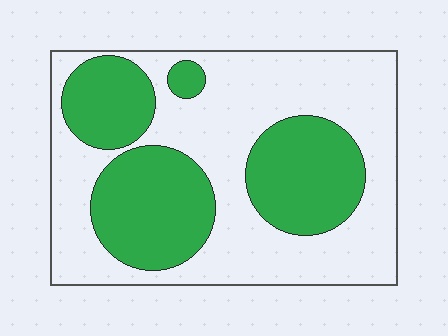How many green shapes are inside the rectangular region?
4.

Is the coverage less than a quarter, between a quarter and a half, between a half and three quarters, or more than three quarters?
Between a quarter and a half.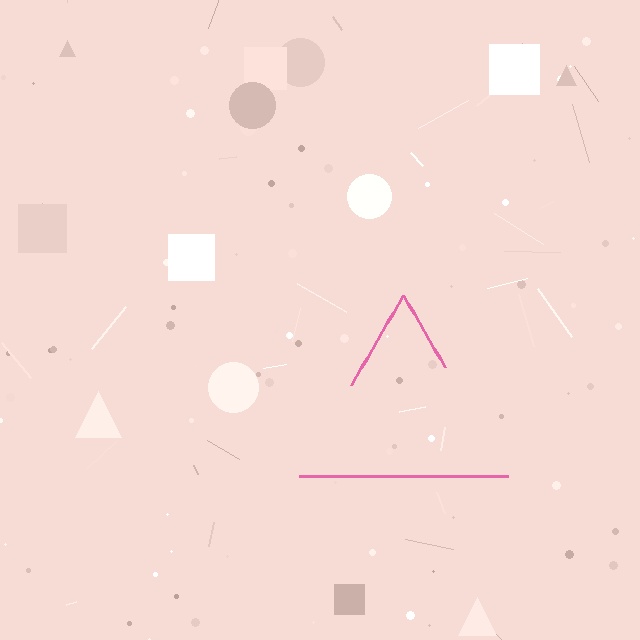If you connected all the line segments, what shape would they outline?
They would outline a triangle.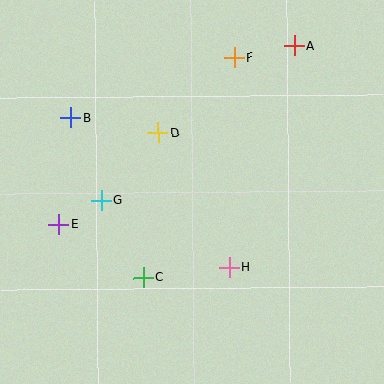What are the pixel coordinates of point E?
Point E is at (59, 224).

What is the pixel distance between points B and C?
The distance between B and C is 175 pixels.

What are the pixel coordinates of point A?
Point A is at (294, 46).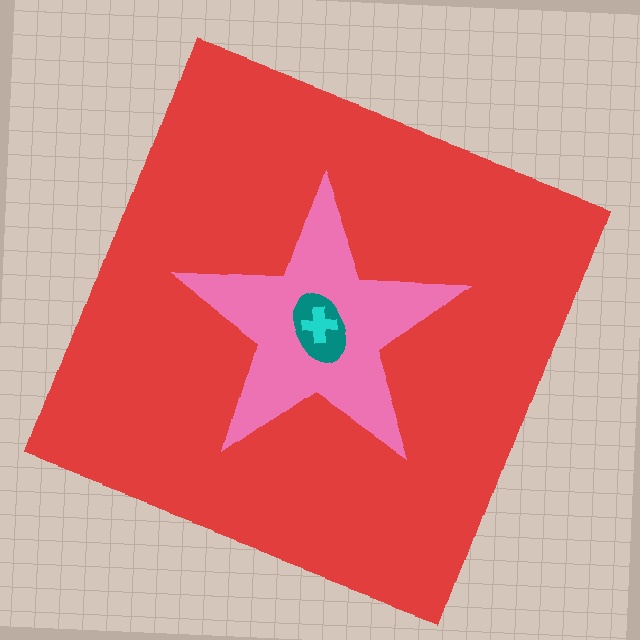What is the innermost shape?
The cyan cross.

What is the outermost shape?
The red square.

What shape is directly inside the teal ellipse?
The cyan cross.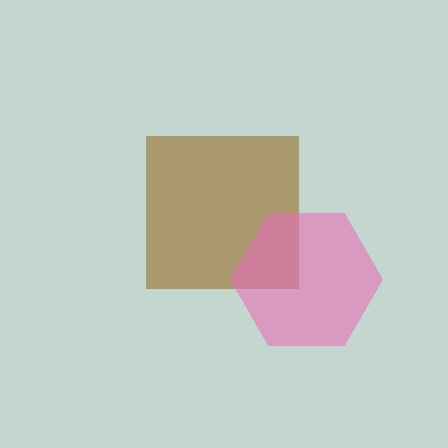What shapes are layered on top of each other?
The layered shapes are: a brown square, a pink hexagon.